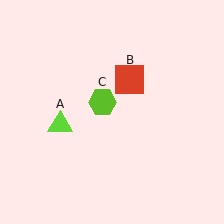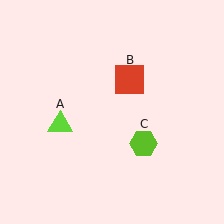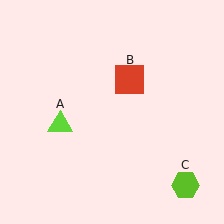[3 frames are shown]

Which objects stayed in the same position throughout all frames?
Lime triangle (object A) and red square (object B) remained stationary.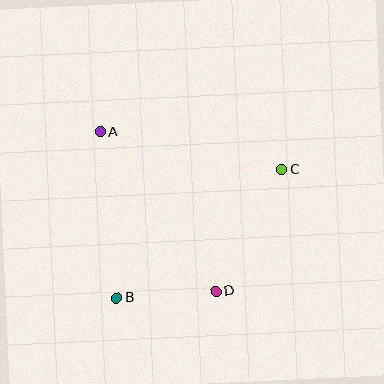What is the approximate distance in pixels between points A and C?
The distance between A and C is approximately 186 pixels.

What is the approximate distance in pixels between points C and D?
The distance between C and D is approximately 138 pixels.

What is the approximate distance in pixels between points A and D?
The distance between A and D is approximately 197 pixels.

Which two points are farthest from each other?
Points B and C are farthest from each other.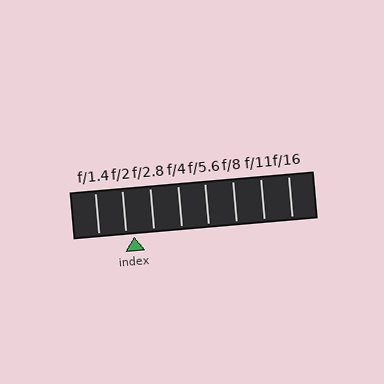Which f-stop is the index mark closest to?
The index mark is closest to f/2.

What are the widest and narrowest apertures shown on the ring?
The widest aperture shown is f/1.4 and the narrowest is f/16.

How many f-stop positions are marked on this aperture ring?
There are 8 f-stop positions marked.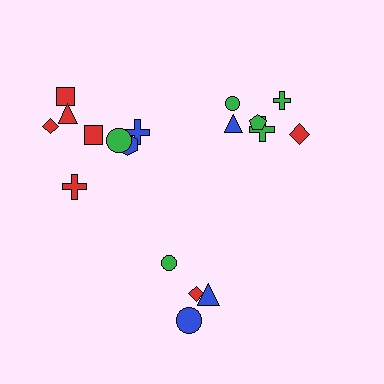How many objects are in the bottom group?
There are 4 objects.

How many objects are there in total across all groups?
There are 18 objects.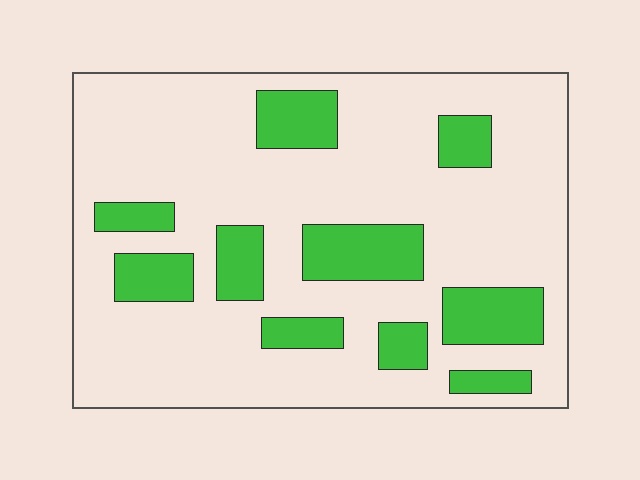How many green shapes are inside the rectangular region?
10.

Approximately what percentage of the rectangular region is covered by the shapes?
Approximately 20%.